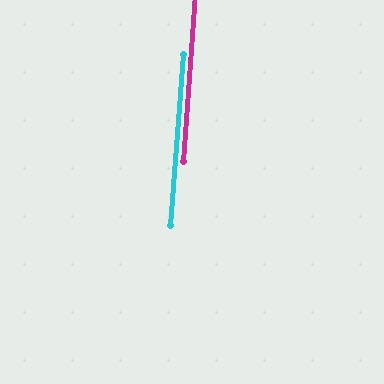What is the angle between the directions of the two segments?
Approximately 0 degrees.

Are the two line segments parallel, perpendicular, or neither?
Parallel — their directions differ by only 0.2°.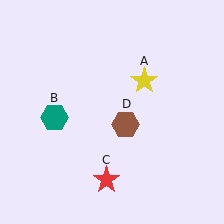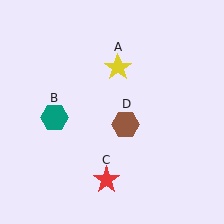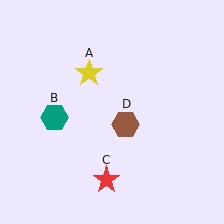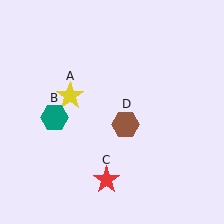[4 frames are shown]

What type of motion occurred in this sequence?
The yellow star (object A) rotated counterclockwise around the center of the scene.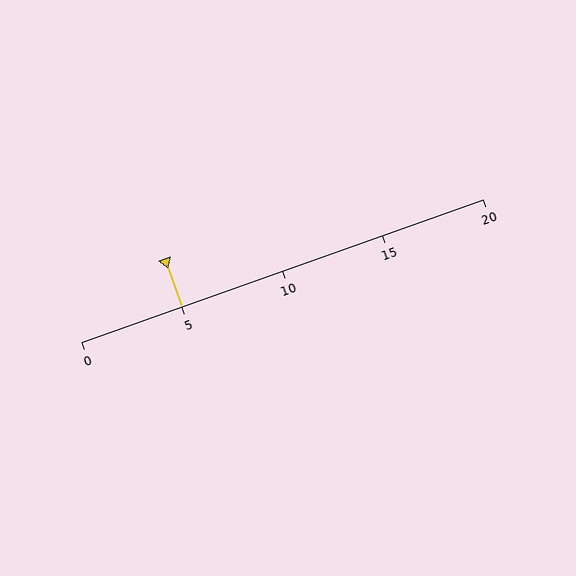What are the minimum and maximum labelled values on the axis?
The axis runs from 0 to 20.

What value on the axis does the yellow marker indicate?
The marker indicates approximately 5.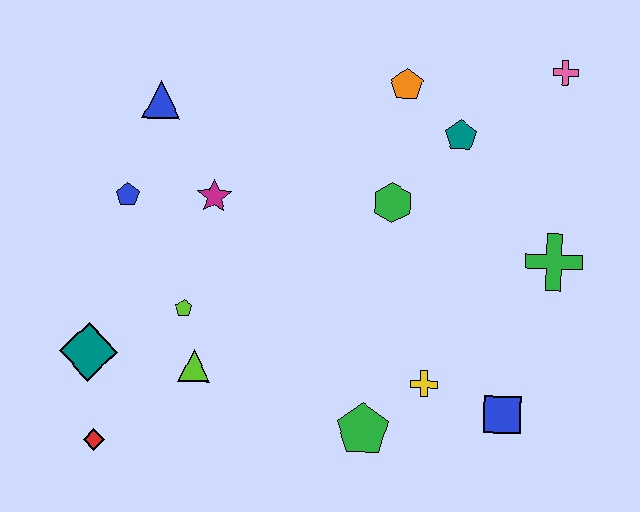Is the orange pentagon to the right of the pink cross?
No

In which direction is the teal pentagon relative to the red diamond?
The teal pentagon is to the right of the red diamond.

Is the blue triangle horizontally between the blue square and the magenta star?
No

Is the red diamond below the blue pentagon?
Yes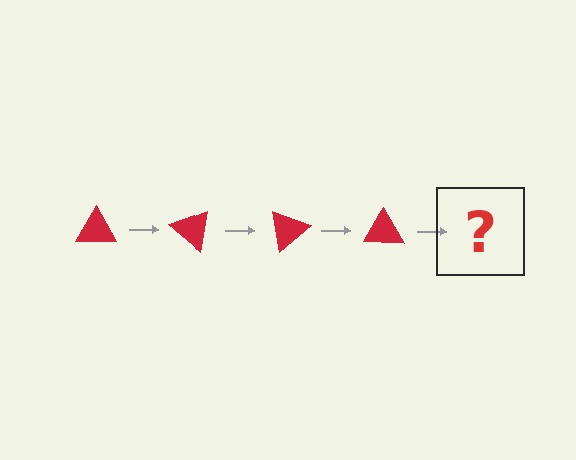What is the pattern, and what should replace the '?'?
The pattern is that the triangle rotates 40 degrees each step. The '?' should be a red triangle rotated 160 degrees.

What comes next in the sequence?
The next element should be a red triangle rotated 160 degrees.